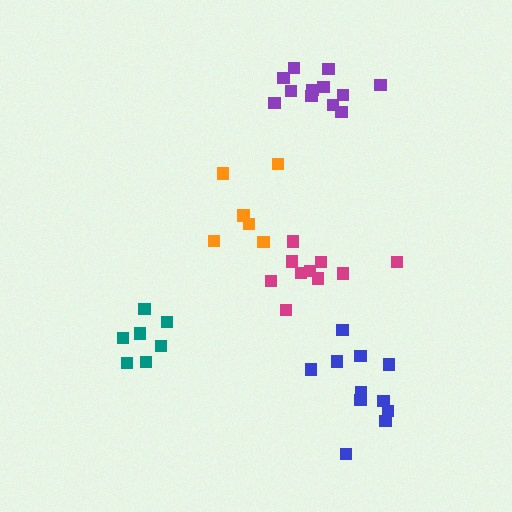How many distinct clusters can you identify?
There are 5 distinct clusters.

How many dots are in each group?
Group 1: 11 dots, Group 2: 11 dots, Group 3: 6 dots, Group 4: 7 dots, Group 5: 12 dots (47 total).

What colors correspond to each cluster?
The clusters are colored: magenta, blue, orange, teal, purple.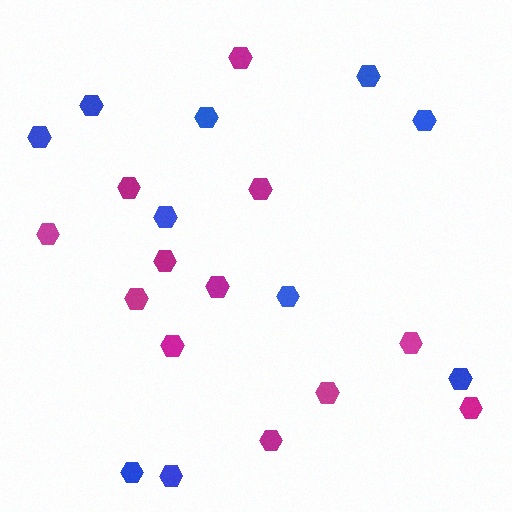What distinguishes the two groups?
There are 2 groups: one group of magenta hexagons (12) and one group of blue hexagons (10).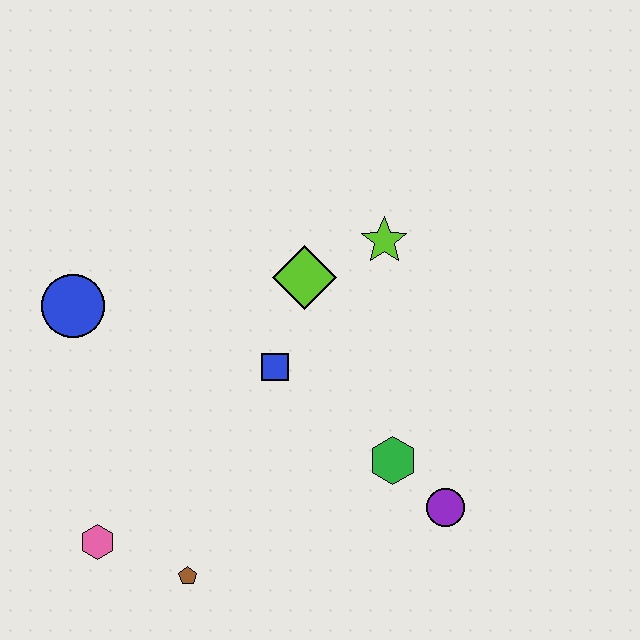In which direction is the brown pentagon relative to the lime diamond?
The brown pentagon is below the lime diamond.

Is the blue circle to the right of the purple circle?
No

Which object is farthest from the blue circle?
The purple circle is farthest from the blue circle.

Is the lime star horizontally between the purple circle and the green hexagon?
No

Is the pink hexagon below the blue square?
Yes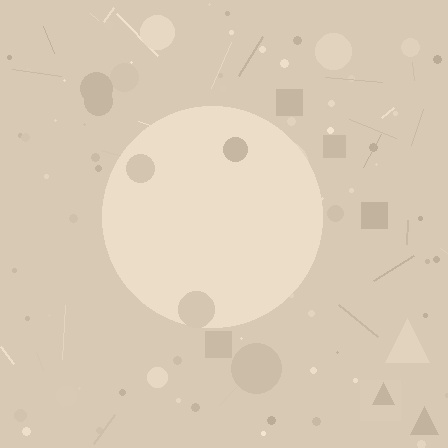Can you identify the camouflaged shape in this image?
The camouflaged shape is a circle.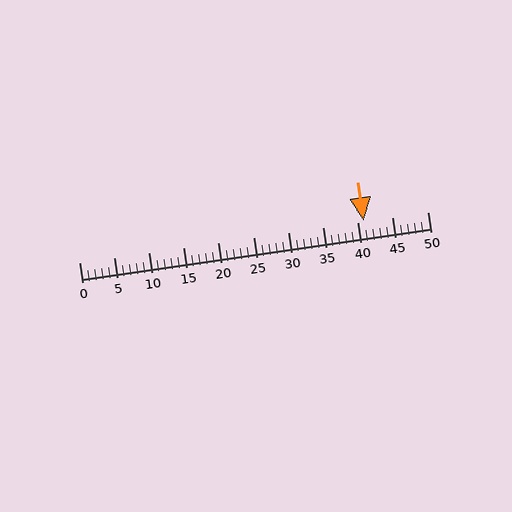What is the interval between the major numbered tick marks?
The major tick marks are spaced 5 units apart.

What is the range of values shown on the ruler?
The ruler shows values from 0 to 50.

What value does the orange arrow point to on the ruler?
The orange arrow points to approximately 41.